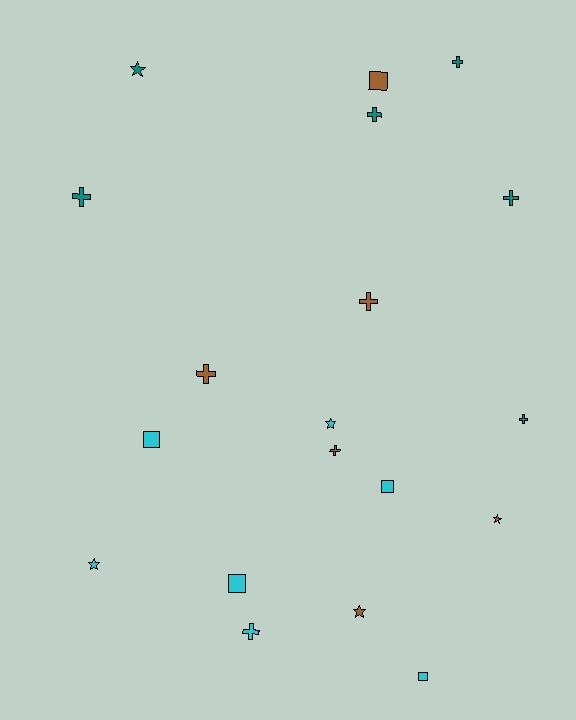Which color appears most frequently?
Cyan, with 7 objects.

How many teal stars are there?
There is 1 teal star.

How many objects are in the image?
There are 19 objects.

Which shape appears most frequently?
Cross, with 9 objects.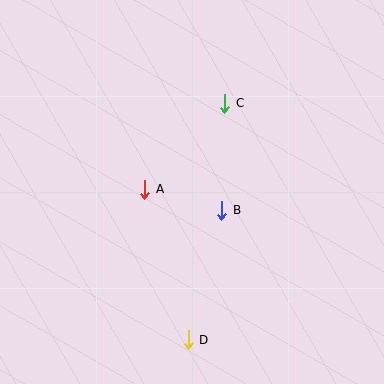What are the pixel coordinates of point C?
Point C is at (225, 103).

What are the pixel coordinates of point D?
Point D is at (188, 340).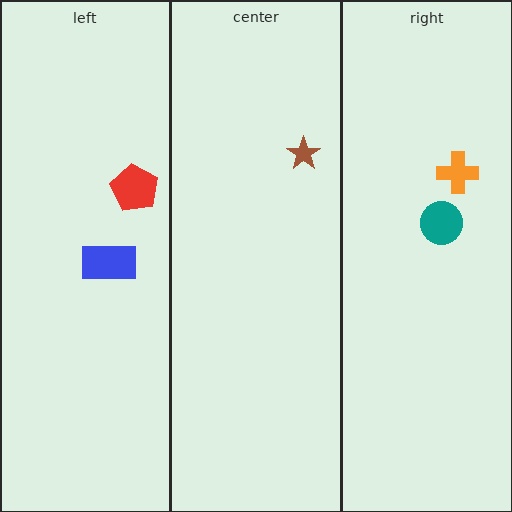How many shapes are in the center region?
1.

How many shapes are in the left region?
2.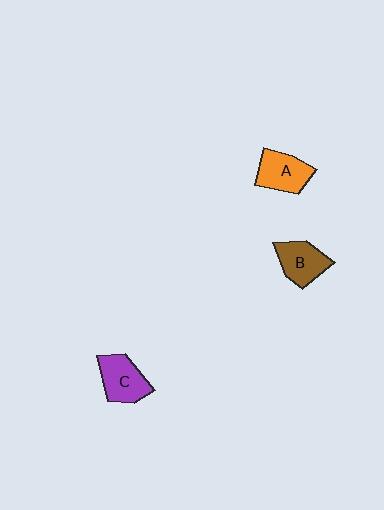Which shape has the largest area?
Shape C (purple).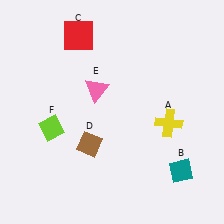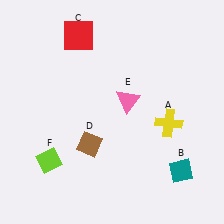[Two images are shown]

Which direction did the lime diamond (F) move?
The lime diamond (F) moved down.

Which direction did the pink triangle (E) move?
The pink triangle (E) moved right.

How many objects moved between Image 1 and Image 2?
2 objects moved between the two images.